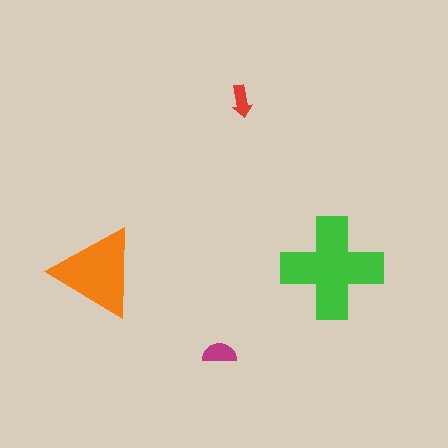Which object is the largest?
The green cross.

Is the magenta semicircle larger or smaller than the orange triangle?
Smaller.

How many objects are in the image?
There are 4 objects in the image.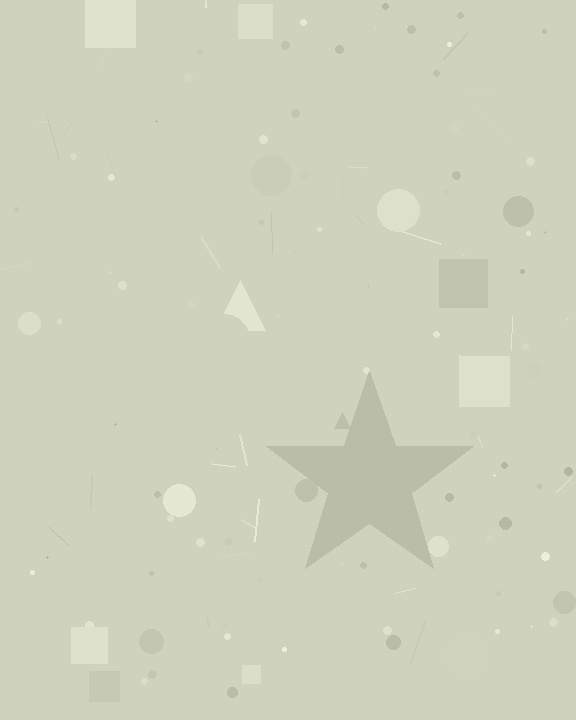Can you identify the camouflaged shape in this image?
The camouflaged shape is a star.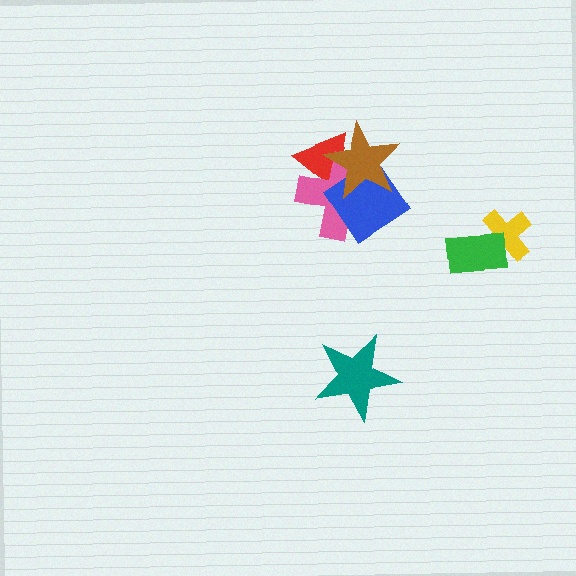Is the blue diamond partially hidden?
Yes, it is partially covered by another shape.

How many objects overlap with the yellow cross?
1 object overlaps with the yellow cross.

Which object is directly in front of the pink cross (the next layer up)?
The blue diamond is directly in front of the pink cross.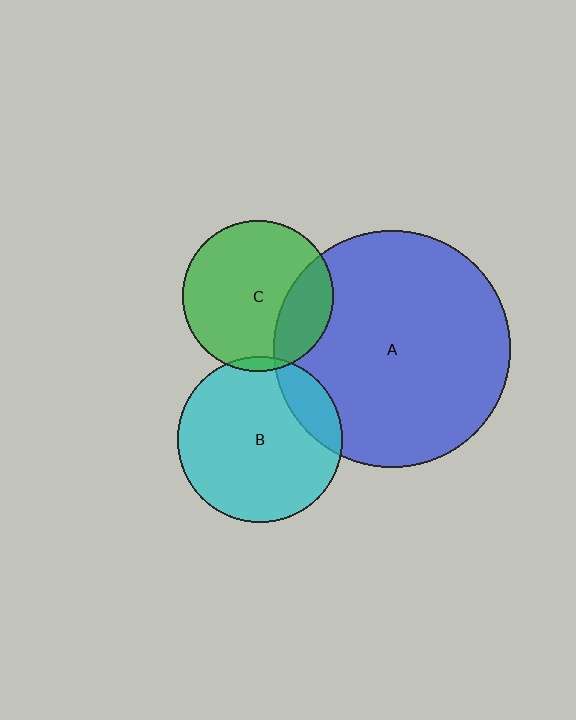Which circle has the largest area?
Circle A (blue).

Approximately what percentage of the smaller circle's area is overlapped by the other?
Approximately 5%.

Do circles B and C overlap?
Yes.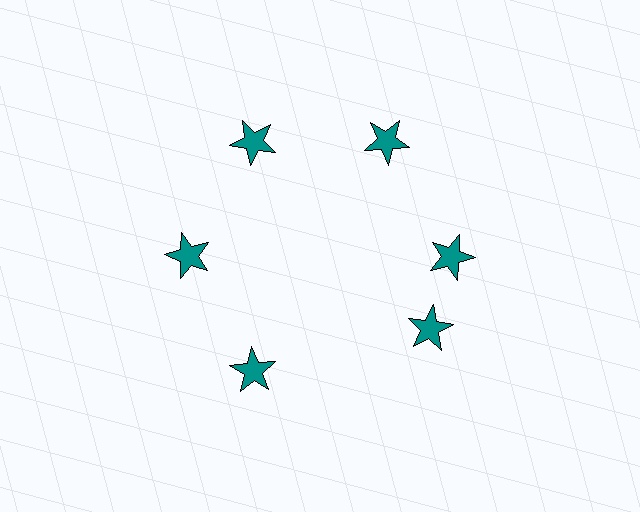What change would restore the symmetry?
The symmetry would be restored by rotating it back into even spacing with its neighbors so that all 6 stars sit at equal angles and equal distance from the center.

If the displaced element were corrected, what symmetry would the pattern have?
It would have 6-fold rotational symmetry — the pattern would map onto itself every 60 degrees.